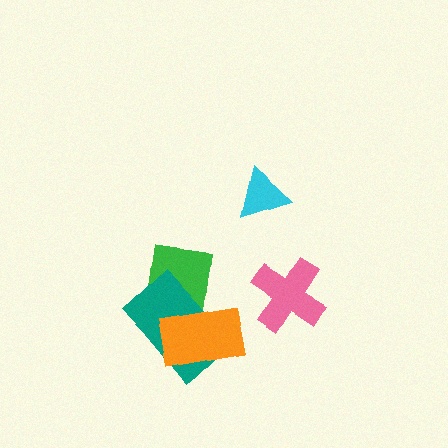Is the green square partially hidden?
Yes, it is partially covered by another shape.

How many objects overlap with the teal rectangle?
2 objects overlap with the teal rectangle.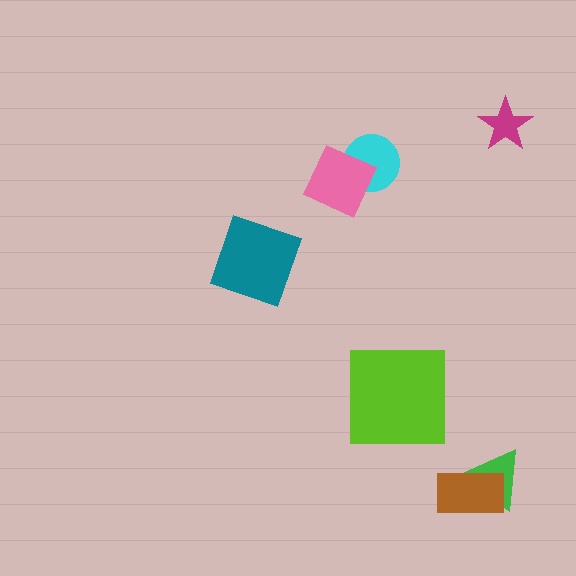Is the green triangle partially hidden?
Yes, it is partially covered by another shape.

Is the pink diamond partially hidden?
No, no other shape covers it.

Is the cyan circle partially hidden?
Yes, it is partially covered by another shape.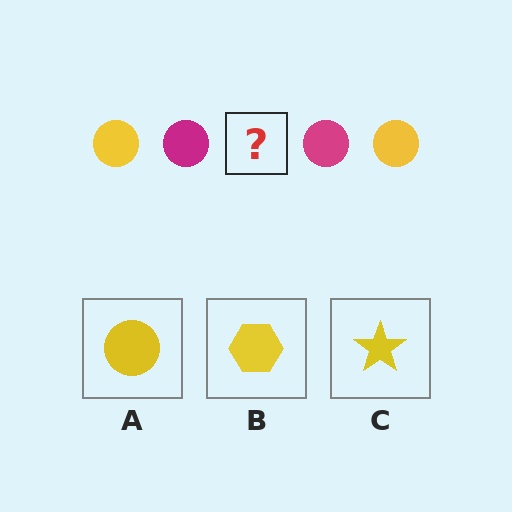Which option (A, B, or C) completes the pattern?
A.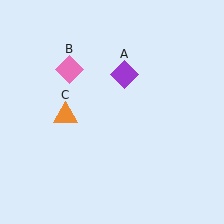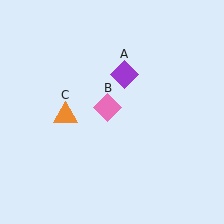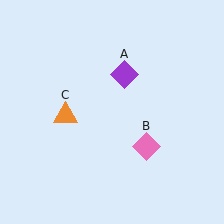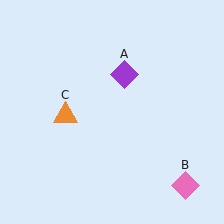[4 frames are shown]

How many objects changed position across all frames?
1 object changed position: pink diamond (object B).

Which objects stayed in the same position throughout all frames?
Purple diamond (object A) and orange triangle (object C) remained stationary.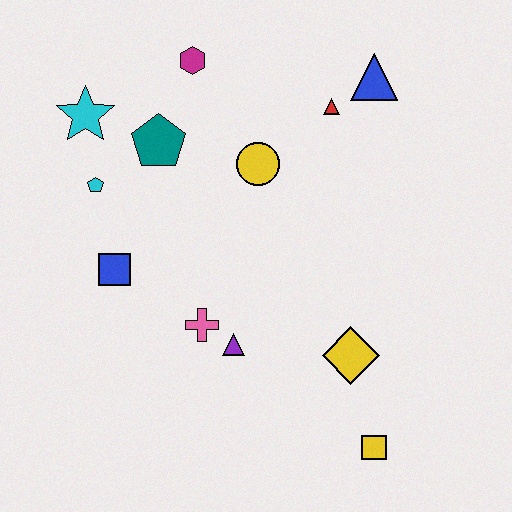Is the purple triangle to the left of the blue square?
No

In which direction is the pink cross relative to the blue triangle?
The pink cross is below the blue triangle.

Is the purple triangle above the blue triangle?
No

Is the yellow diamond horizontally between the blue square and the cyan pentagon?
No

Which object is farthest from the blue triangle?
The yellow square is farthest from the blue triangle.